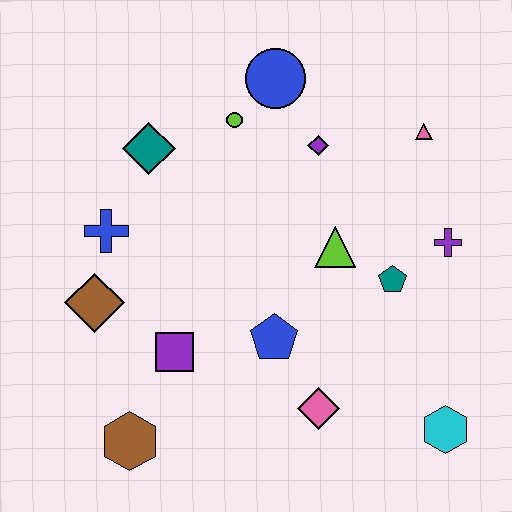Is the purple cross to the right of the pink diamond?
Yes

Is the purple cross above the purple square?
Yes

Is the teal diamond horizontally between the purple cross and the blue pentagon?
No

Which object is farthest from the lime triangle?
The brown hexagon is farthest from the lime triangle.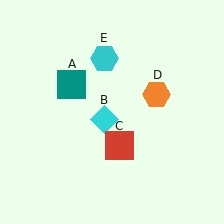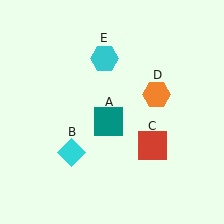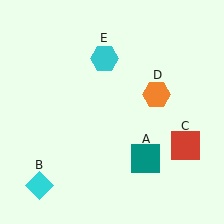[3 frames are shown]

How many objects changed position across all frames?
3 objects changed position: teal square (object A), cyan diamond (object B), red square (object C).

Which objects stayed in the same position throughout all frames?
Orange hexagon (object D) and cyan hexagon (object E) remained stationary.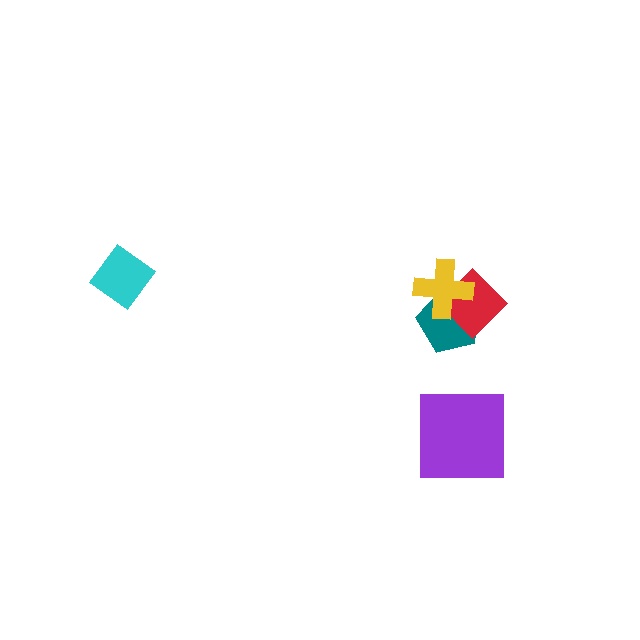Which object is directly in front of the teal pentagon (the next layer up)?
The red diamond is directly in front of the teal pentagon.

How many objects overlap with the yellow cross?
2 objects overlap with the yellow cross.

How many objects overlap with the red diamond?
2 objects overlap with the red diamond.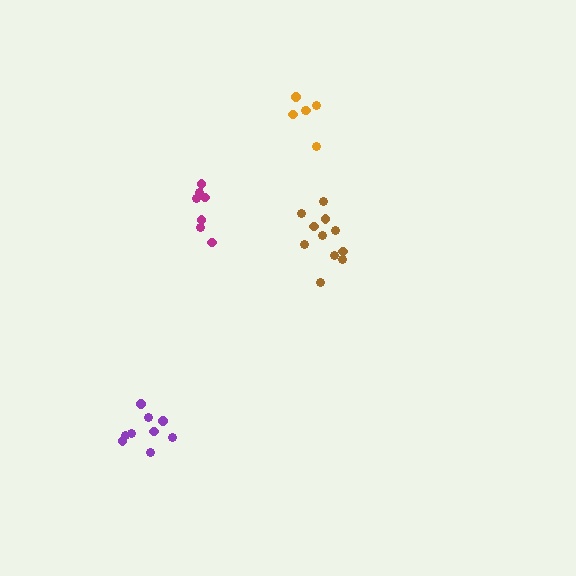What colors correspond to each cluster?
The clusters are colored: brown, orange, magenta, purple.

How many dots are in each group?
Group 1: 11 dots, Group 2: 6 dots, Group 3: 7 dots, Group 4: 9 dots (33 total).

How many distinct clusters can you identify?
There are 4 distinct clusters.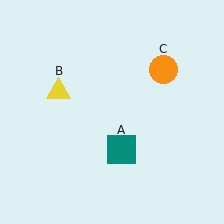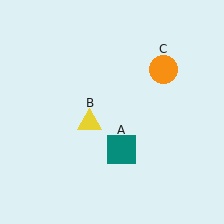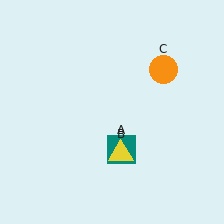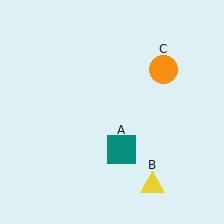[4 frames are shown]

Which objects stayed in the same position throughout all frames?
Teal square (object A) and orange circle (object C) remained stationary.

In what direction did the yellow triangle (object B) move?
The yellow triangle (object B) moved down and to the right.